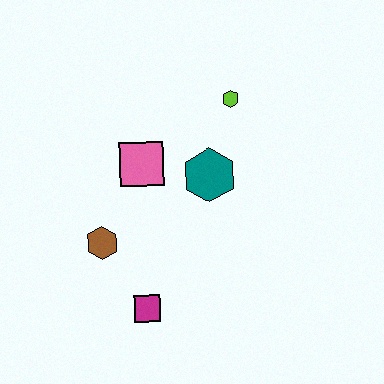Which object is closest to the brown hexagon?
The magenta square is closest to the brown hexagon.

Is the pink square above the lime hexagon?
No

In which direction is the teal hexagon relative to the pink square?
The teal hexagon is to the right of the pink square.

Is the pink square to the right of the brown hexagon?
Yes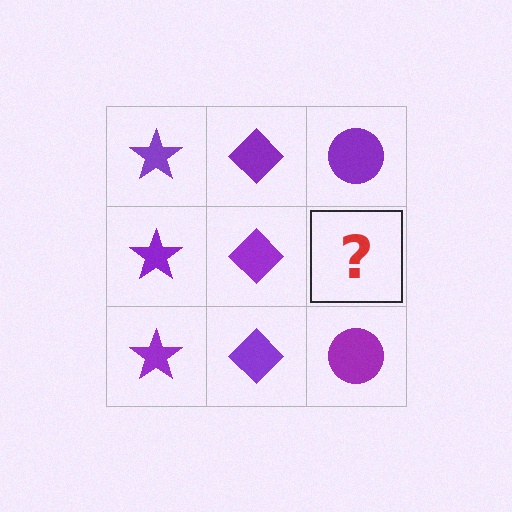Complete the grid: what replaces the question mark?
The question mark should be replaced with a purple circle.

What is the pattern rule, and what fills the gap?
The rule is that each column has a consistent shape. The gap should be filled with a purple circle.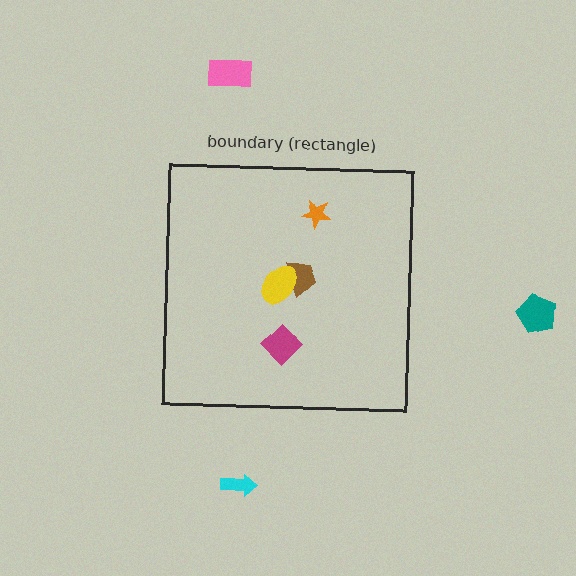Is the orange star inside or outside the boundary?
Inside.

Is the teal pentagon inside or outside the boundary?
Outside.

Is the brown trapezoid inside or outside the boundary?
Inside.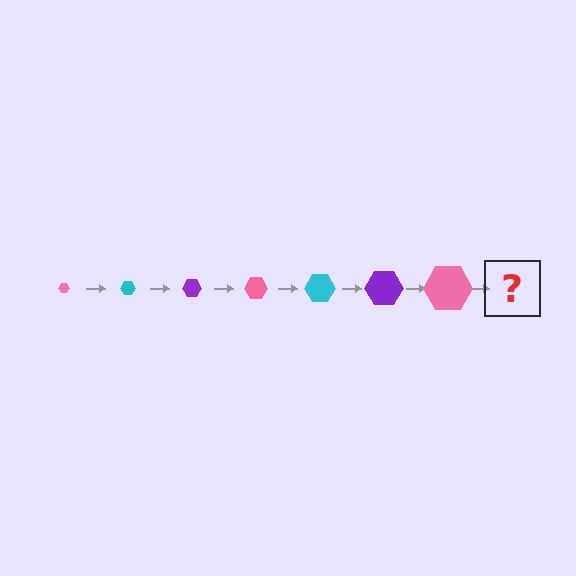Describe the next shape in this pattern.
It should be a cyan hexagon, larger than the previous one.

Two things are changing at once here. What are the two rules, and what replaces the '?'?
The two rules are that the hexagon grows larger each step and the color cycles through pink, cyan, and purple. The '?' should be a cyan hexagon, larger than the previous one.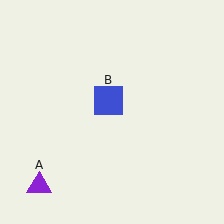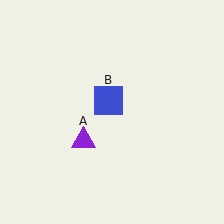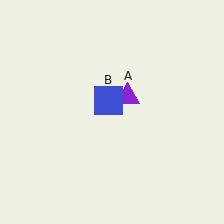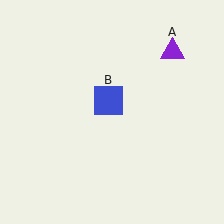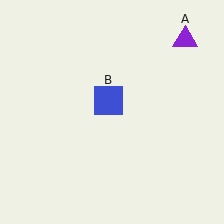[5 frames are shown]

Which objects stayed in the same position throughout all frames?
Blue square (object B) remained stationary.